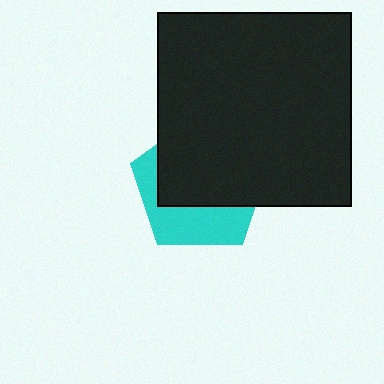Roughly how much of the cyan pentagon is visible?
A small part of it is visible (roughly 38%).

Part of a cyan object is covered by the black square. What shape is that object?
It is a pentagon.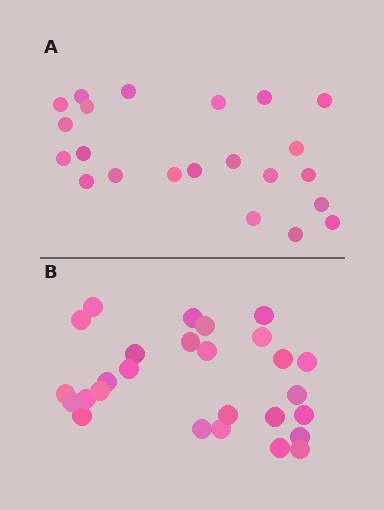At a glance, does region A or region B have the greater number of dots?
Region B (the bottom region) has more dots.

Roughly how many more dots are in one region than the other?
Region B has about 5 more dots than region A.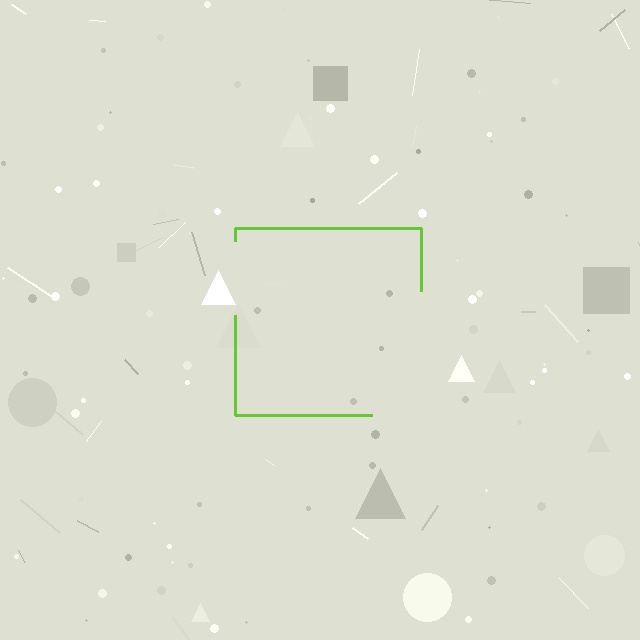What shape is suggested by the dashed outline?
The dashed outline suggests a square.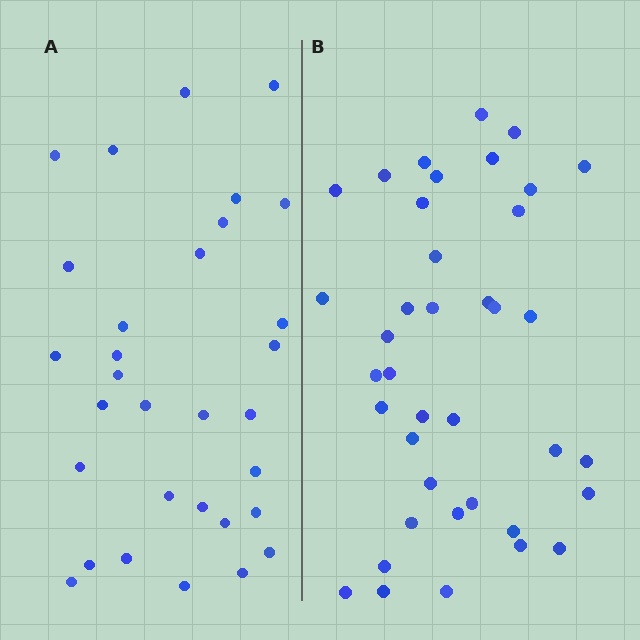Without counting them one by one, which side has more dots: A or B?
Region B (the right region) has more dots.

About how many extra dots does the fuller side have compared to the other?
Region B has roughly 8 or so more dots than region A.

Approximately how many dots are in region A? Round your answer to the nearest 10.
About 30 dots. (The exact count is 31, which rounds to 30.)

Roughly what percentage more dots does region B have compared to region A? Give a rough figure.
About 25% more.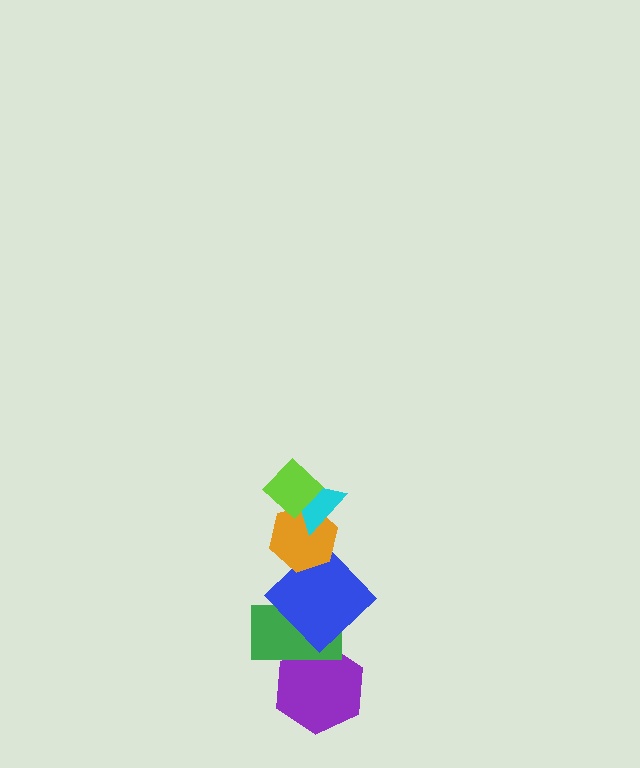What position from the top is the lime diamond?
The lime diamond is 1st from the top.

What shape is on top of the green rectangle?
The blue diamond is on top of the green rectangle.